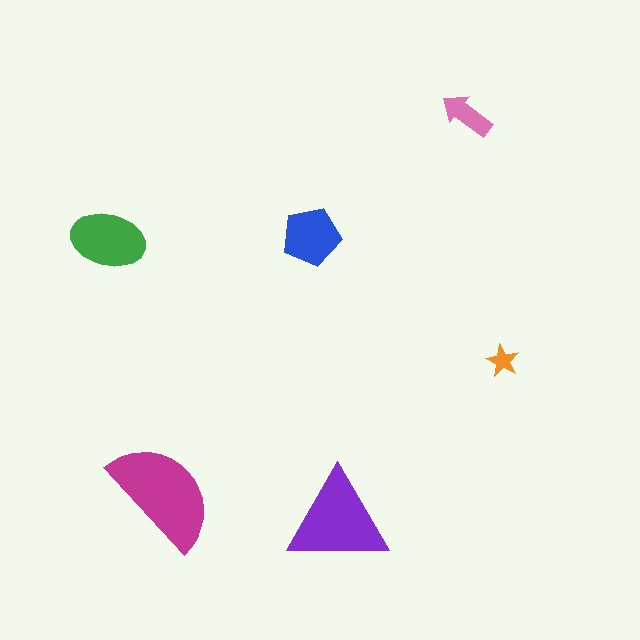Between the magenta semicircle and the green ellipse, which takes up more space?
The magenta semicircle.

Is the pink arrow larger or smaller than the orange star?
Larger.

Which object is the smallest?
The orange star.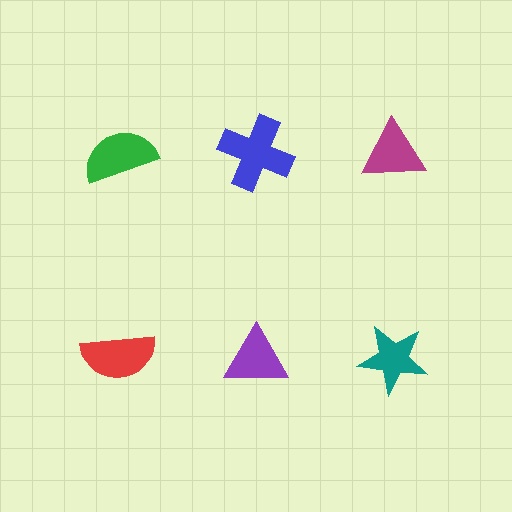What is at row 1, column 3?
A magenta triangle.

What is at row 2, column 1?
A red semicircle.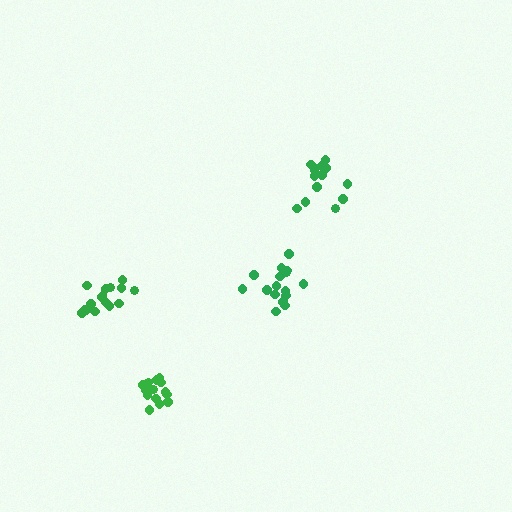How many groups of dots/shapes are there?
There are 4 groups.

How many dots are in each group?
Group 1: 14 dots, Group 2: 14 dots, Group 3: 16 dots, Group 4: 16 dots (60 total).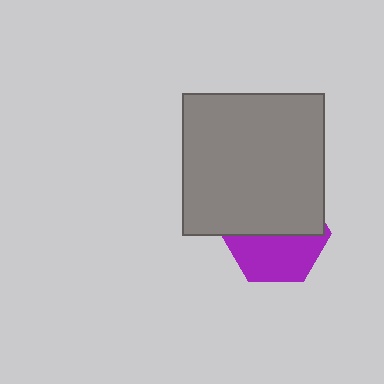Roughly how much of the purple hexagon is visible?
About half of it is visible (roughly 48%).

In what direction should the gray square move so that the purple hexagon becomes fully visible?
The gray square should move up. That is the shortest direction to clear the overlap and leave the purple hexagon fully visible.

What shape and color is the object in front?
The object in front is a gray square.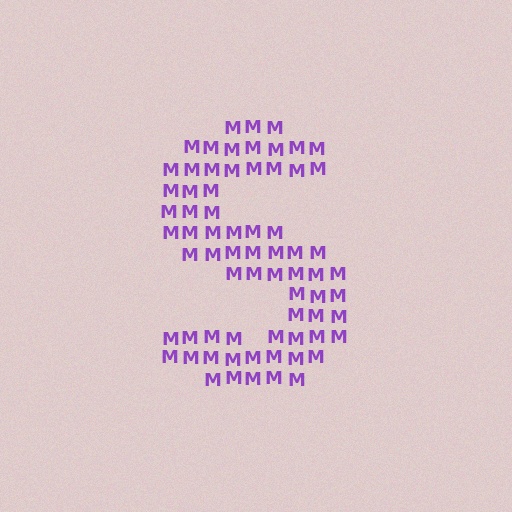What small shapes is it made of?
It is made of small letter M's.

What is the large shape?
The large shape is the letter S.